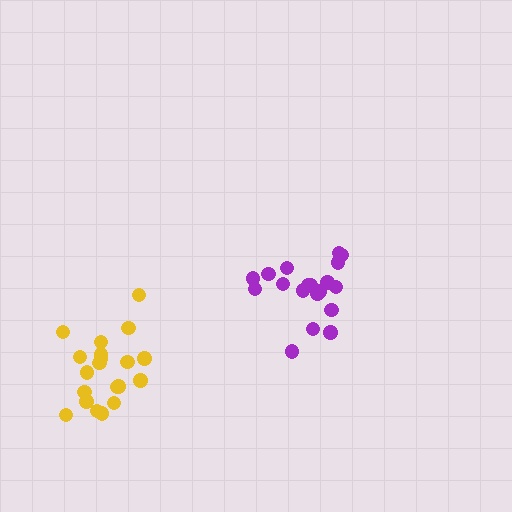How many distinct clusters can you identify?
There are 2 distinct clusters.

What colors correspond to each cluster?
The clusters are colored: purple, yellow.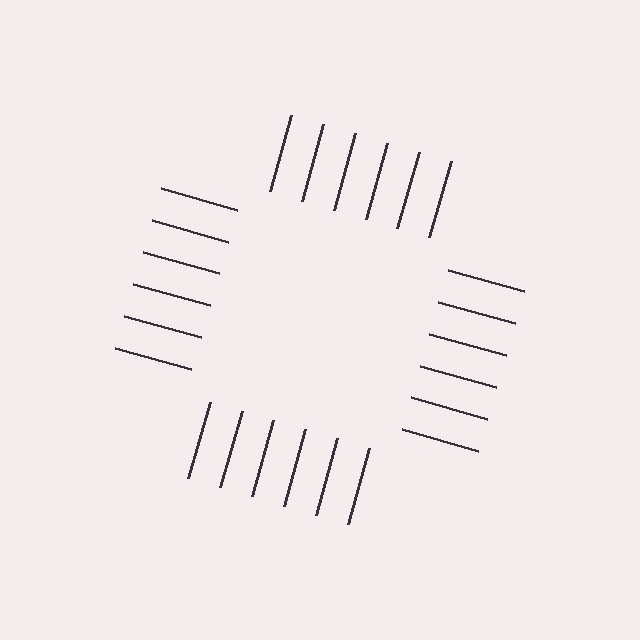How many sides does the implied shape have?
4 sides — the line-ends trace a square.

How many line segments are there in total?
24 — 6 along each of the 4 edges.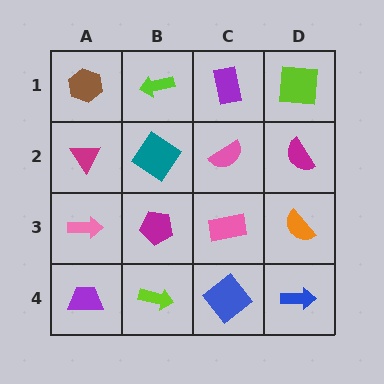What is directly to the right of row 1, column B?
A purple rectangle.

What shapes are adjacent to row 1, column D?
A magenta semicircle (row 2, column D), a purple rectangle (row 1, column C).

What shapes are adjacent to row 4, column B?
A magenta pentagon (row 3, column B), a purple trapezoid (row 4, column A), a blue diamond (row 4, column C).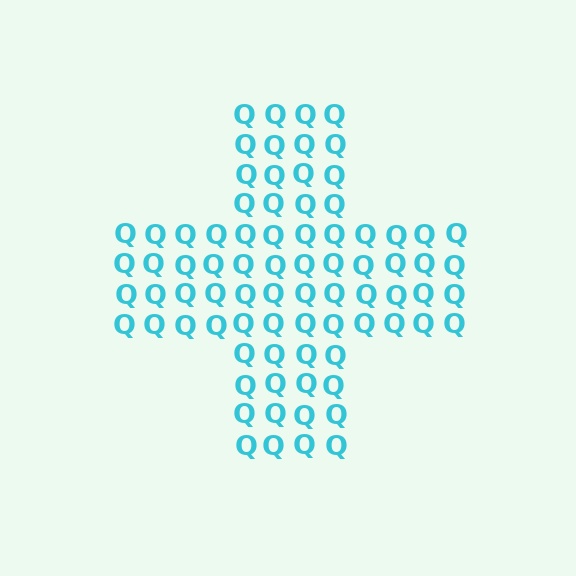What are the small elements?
The small elements are letter Q's.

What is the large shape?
The large shape is a cross.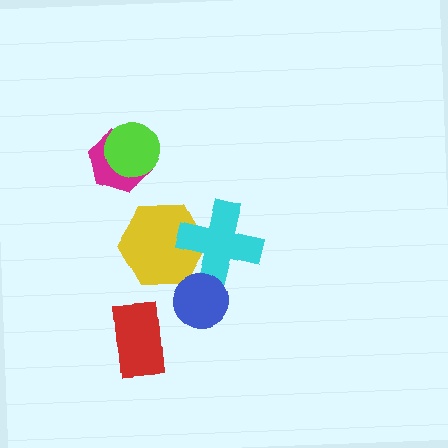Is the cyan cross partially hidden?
Yes, it is partially covered by another shape.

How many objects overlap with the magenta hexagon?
1 object overlaps with the magenta hexagon.